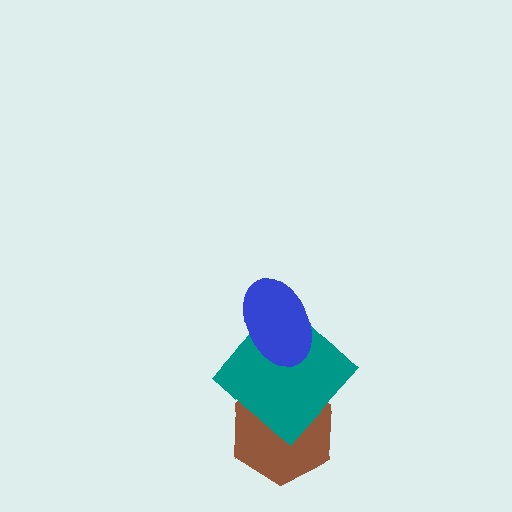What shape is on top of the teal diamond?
The blue ellipse is on top of the teal diamond.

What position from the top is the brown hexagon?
The brown hexagon is 3rd from the top.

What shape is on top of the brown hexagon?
The teal diamond is on top of the brown hexagon.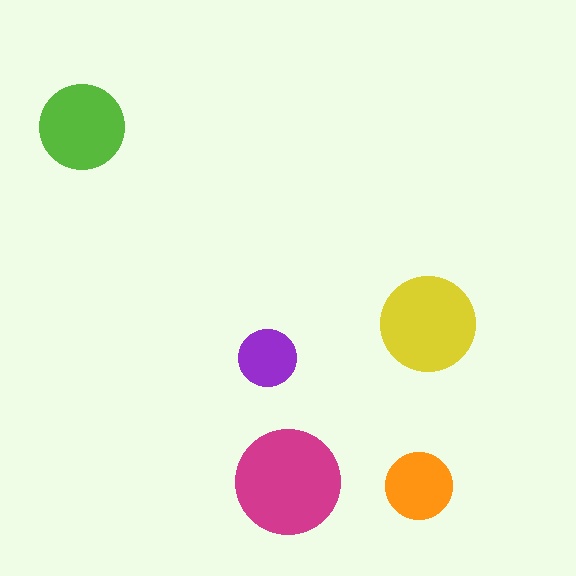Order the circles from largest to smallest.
the magenta one, the yellow one, the lime one, the orange one, the purple one.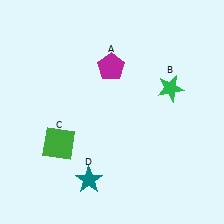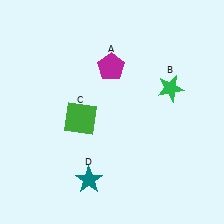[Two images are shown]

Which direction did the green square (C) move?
The green square (C) moved up.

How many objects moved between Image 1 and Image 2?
1 object moved between the two images.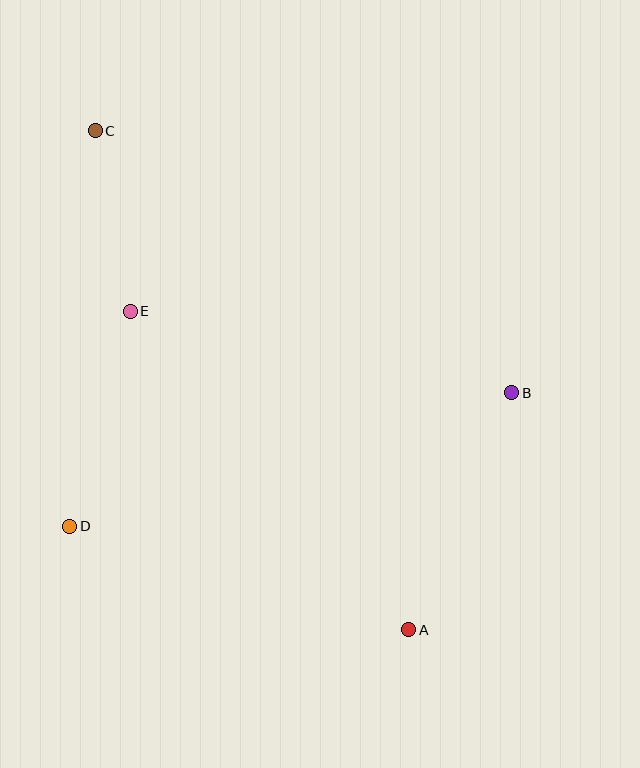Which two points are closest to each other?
Points C and E are closest to each other.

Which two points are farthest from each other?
Points A and C are farthest from each other.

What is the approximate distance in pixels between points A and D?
The distance between A and D is approximately 355 pixels.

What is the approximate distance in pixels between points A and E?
The distance between A and E is approximately 424 pixels.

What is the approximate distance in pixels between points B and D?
The distance between B and D is approximately 462 pixels.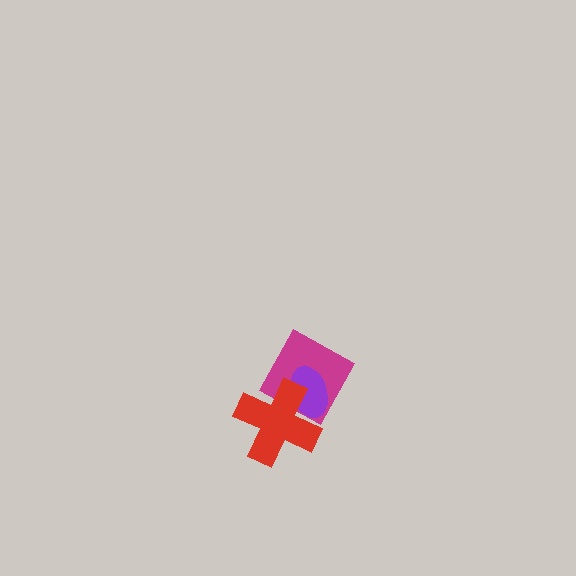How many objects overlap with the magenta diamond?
2 objects overlap with the magenta diamond.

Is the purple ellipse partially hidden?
Yes, it is partially covered by another shape.